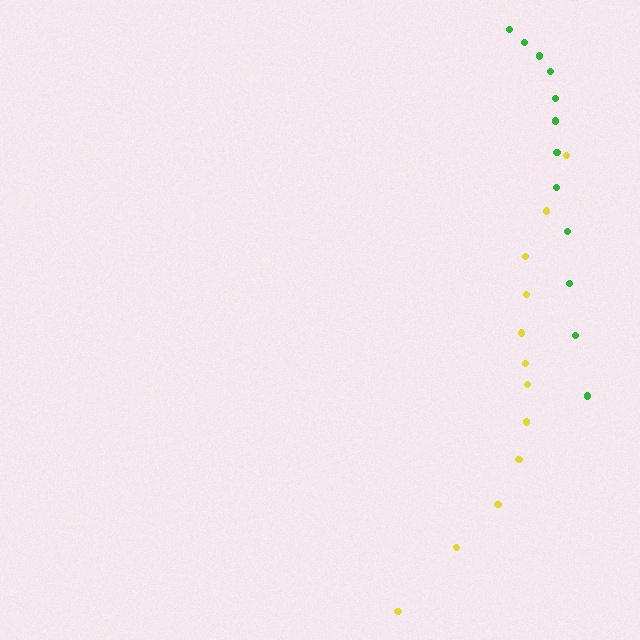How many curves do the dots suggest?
There are 2 distinct paths.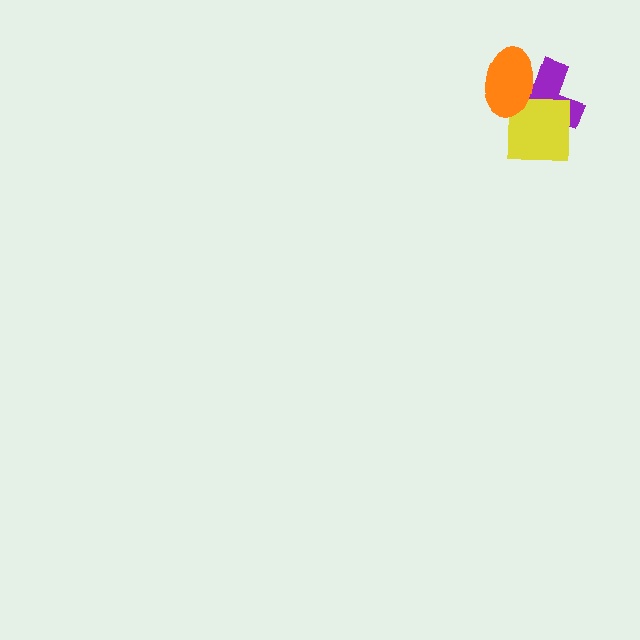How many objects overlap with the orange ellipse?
2 objects overlap with the orange ellipse.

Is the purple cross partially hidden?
Yes, it is partially covered by another shape.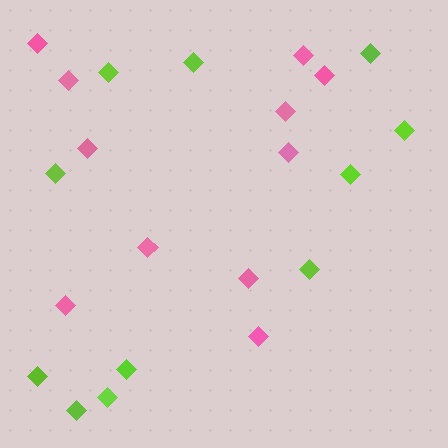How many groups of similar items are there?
There are 2 groups: one group of pink diamonds (11) and one group of lime diamonds (11).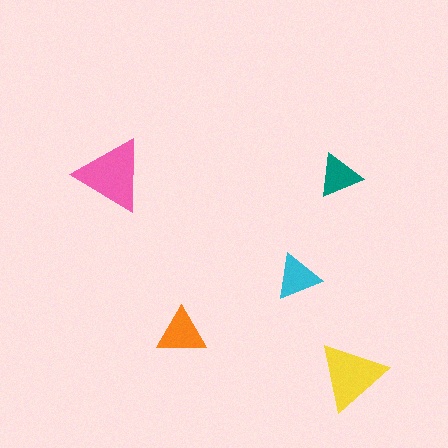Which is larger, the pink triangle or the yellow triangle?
The pink one.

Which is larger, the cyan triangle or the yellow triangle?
The yellow one.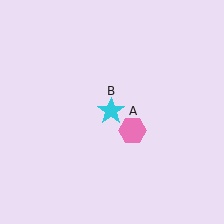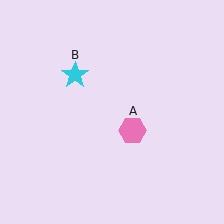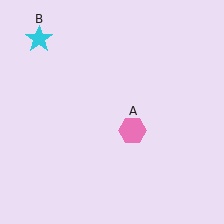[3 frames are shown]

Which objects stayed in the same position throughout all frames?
Pink hexagon (object A) remained stationary.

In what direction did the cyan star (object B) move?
The cyan star (object B) moved up and to the left.